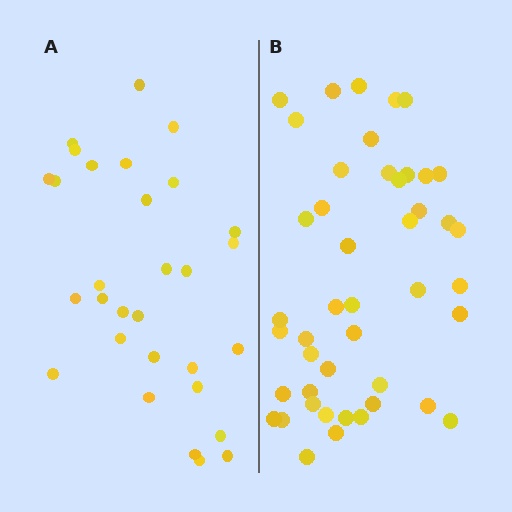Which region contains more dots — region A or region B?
Region B (the right region) has more dots.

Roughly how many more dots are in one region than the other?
Region B has approximately 15 more dots than region A.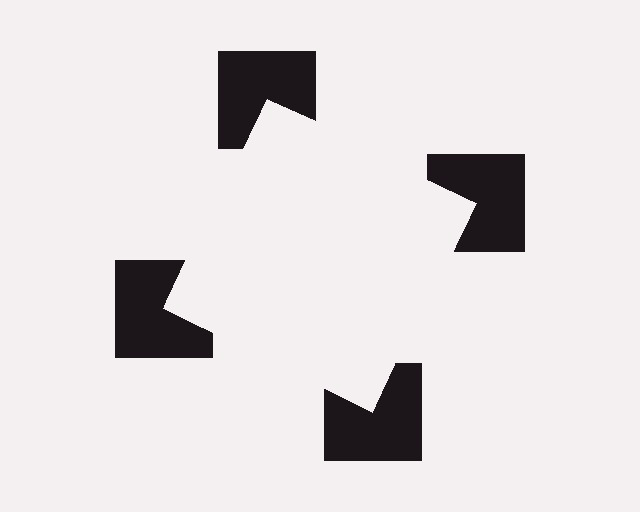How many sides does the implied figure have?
4 sides.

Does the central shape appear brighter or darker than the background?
It typically appears slightly brighter than the background, even though no actual brightness change is drawn.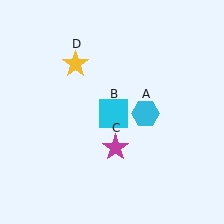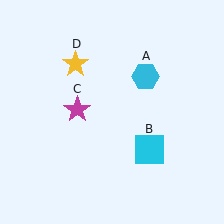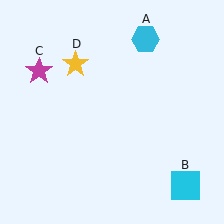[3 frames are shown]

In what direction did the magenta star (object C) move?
The magenta star (object C) moved up and to the left.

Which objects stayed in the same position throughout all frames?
Yellow star (object D) remained stationary.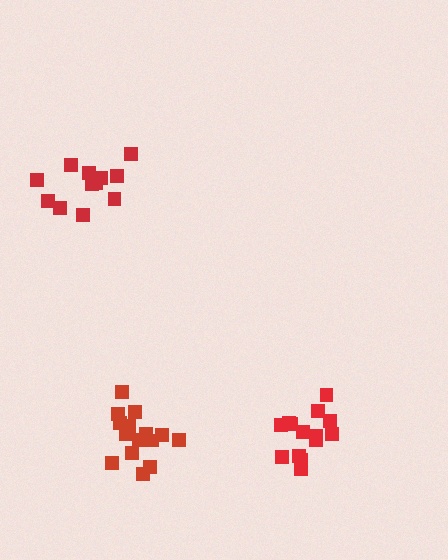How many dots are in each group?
Group 1: 12 dots, Group 2: 15 dots, Group 3: 14 dots (41 total).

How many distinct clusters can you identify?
There are 3 distinct clusters.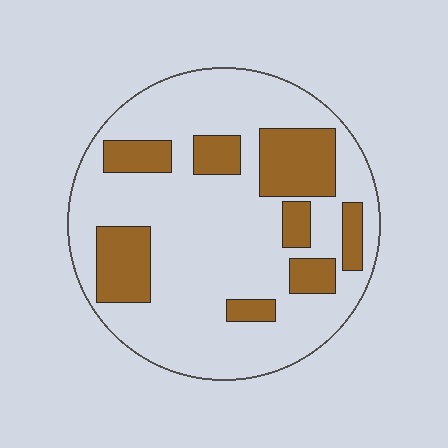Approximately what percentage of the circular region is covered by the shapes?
Approximately 25%.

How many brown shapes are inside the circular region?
8.